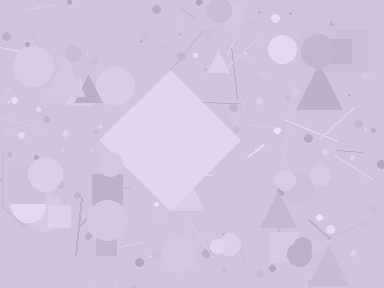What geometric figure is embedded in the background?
A diamond is embedded in the background.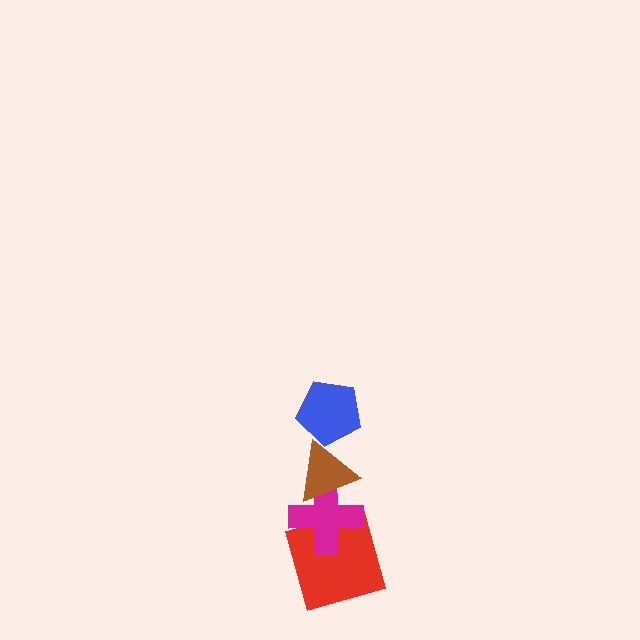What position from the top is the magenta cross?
The magenta cross is 3rd from the top.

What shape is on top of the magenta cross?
The brown triangle is on top of the magenta cross.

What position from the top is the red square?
The red square is 4th from the top.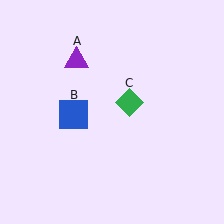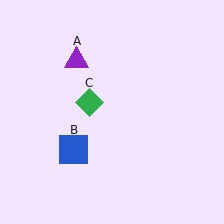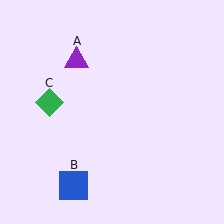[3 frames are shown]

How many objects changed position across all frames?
2 objects changed position: blue square (object B), green diamond (object C).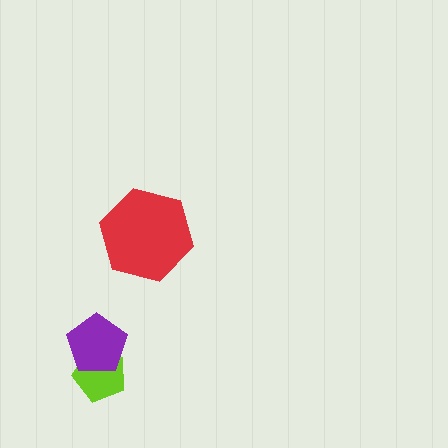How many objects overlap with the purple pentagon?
1 object overlaps with the purple pentagon.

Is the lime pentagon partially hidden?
Yes, it is partially covered by another shape.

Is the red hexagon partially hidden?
No, no other shape covers it.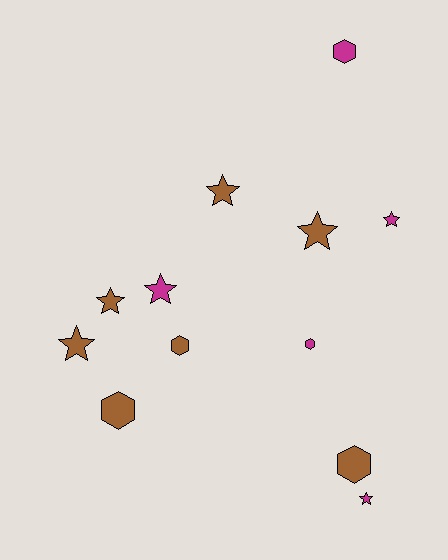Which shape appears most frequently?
Star, with 7 objects.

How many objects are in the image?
There are 12 objects.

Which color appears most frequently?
Brown, with 7 objects.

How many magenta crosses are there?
There are no magenta crosses.